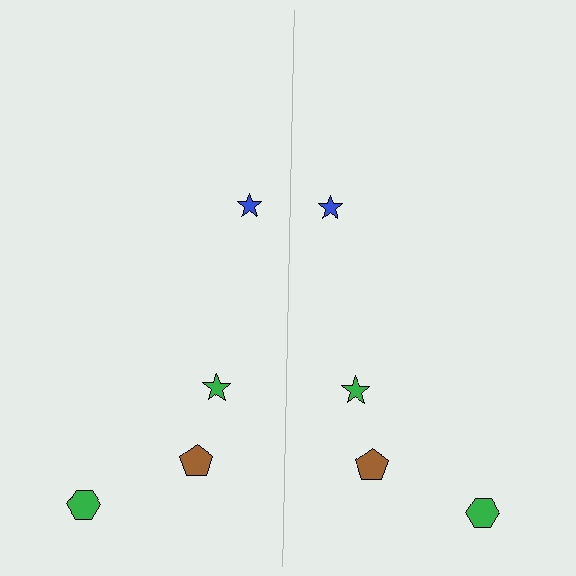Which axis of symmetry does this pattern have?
The pattern has a vertical axis of symmetry running through the center of the image.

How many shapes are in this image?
There are 8 shapes in this image.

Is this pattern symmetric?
Yes, this pattern has bilateral (reflection) symmetry.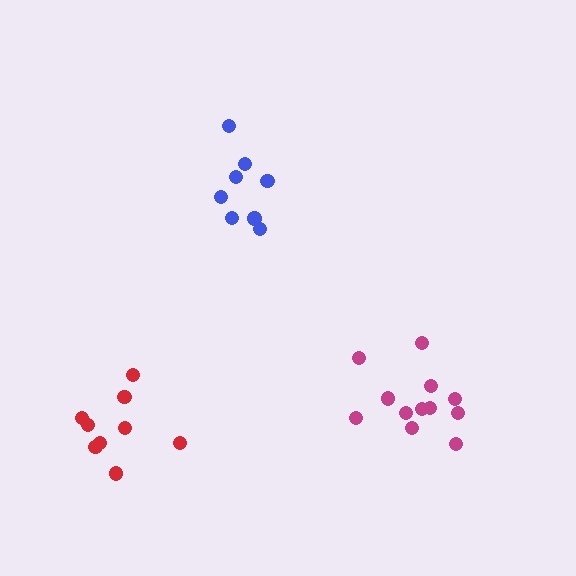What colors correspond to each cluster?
The clusters are colored: blue, magenta, red.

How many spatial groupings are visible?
There are 3 spatial groupings.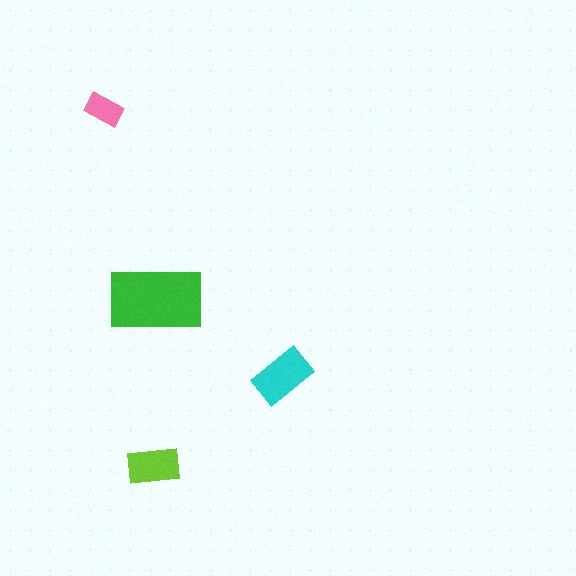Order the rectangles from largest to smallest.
the green one, the cyan one, the lime one, the pink one.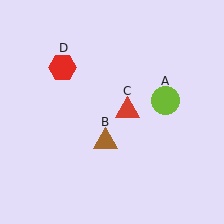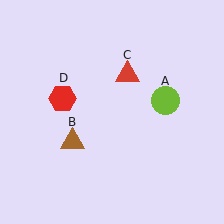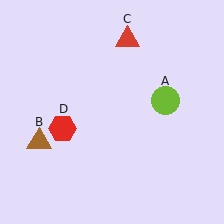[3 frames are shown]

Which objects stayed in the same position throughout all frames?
Lime circle (object A) remained stationary.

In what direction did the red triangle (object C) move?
The red triangle (object C) moved up.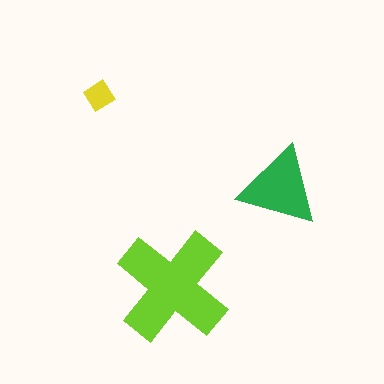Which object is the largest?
The lime cross.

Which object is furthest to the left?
The yellow diamond is leftmost.